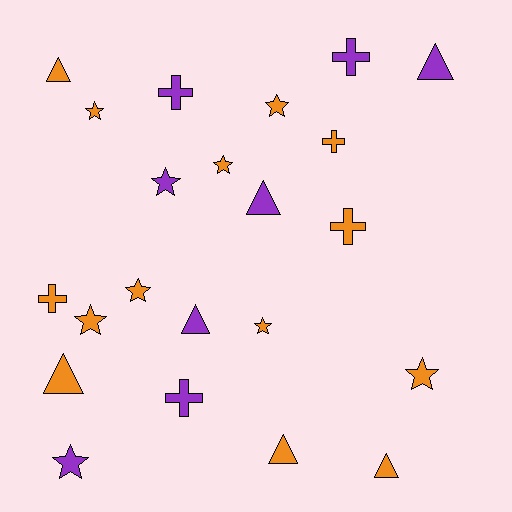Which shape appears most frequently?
Star, with 9 objects.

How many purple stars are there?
There are 2 purple stars.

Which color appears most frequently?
Orange, with 14 objects.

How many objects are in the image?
There are 22 objects.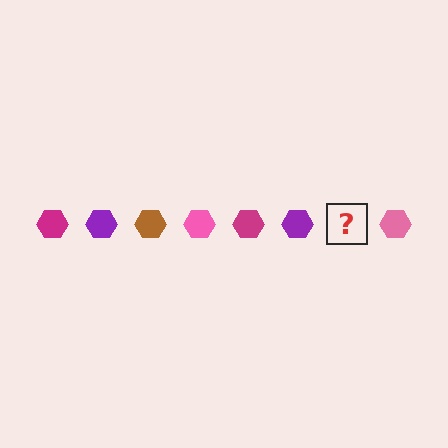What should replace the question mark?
The question mark should be replaced with a brown hexagon.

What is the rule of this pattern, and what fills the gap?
The rule is that the pattern cycles through magenta, purple, brown, pink hexagons. The gap should be filled with a brown hexagon.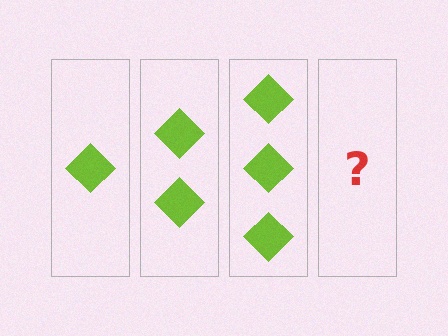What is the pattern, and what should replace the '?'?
The pattern is that each step adds one more diamond. The '?' should be 4 diamonds.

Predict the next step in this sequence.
The next step is 4 diamonds.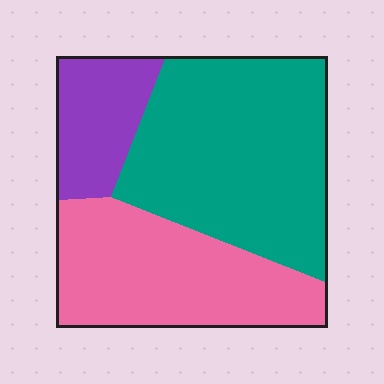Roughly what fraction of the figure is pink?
Pink takes up about one third (1/3) of the figure.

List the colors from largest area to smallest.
From largest to smallest: teal, pink, purple.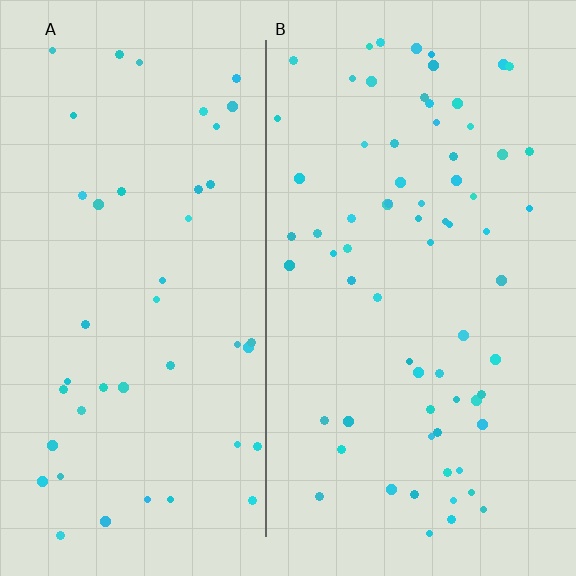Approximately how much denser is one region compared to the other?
Approximately 1.6× — region B over region A.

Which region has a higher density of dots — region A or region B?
B (the right).